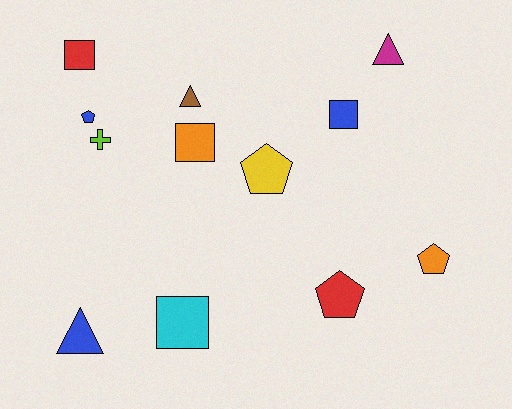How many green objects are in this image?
There are no green objects.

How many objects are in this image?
There are 12 objects.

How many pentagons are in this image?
There are 4 pentagons.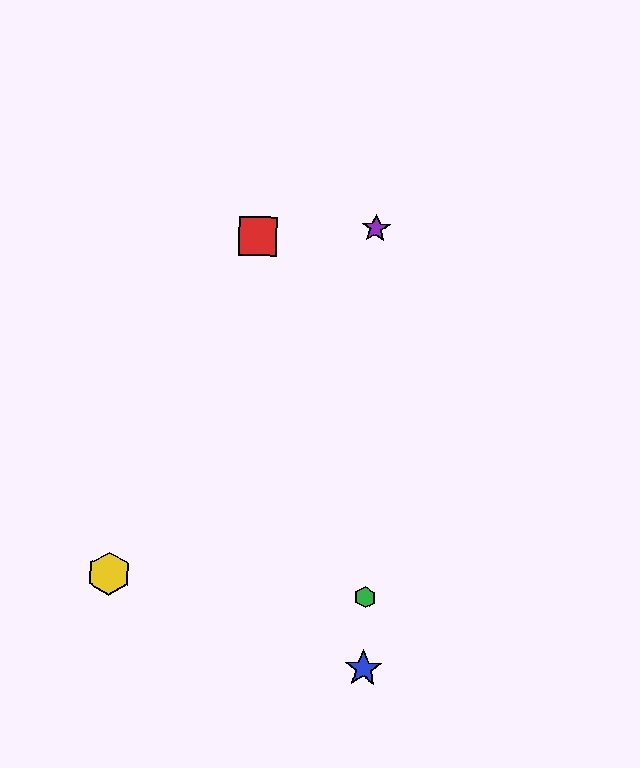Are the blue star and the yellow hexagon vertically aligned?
No, the blue star is at x≈363 and the yellow hexagon is at x≈109.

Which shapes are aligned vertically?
The blue star, the green hexagon, the purple star are aligned vertically.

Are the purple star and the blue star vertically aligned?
Yes, both are at x≈376.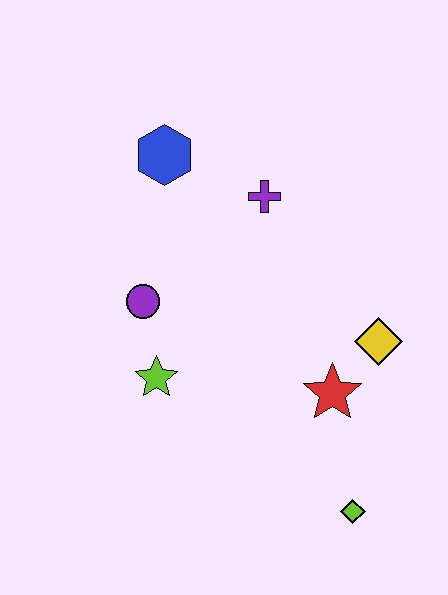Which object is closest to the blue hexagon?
The purple cross is closest to the blue hexagon.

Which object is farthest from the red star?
The blue hexagon is farthest from the red star.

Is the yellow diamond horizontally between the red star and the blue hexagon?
No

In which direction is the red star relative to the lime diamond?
The red star is above the lime diamond.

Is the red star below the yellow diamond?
Yes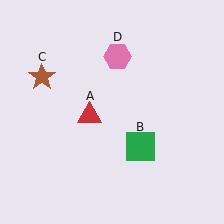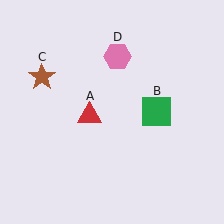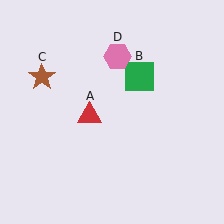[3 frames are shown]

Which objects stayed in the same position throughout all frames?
Red triangle (object A) and brown star (object C) and pink hexagon (object D) remained stationary.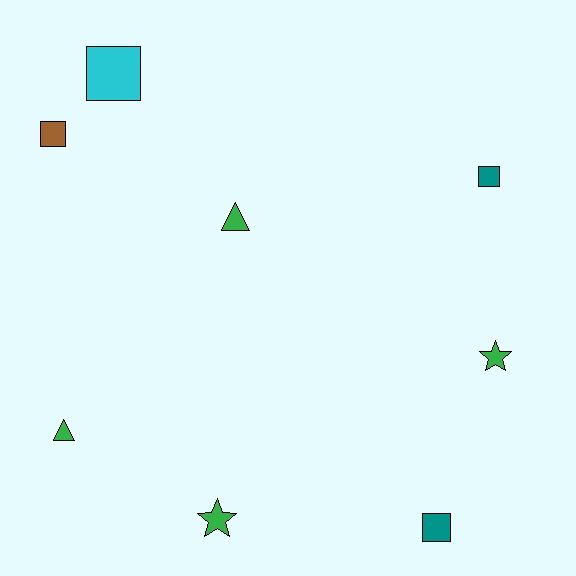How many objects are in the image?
There are 8 objects.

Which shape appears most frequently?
Square, with 4 objects.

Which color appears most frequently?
Green, with 4 objects.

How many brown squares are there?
There is 1 brown square.